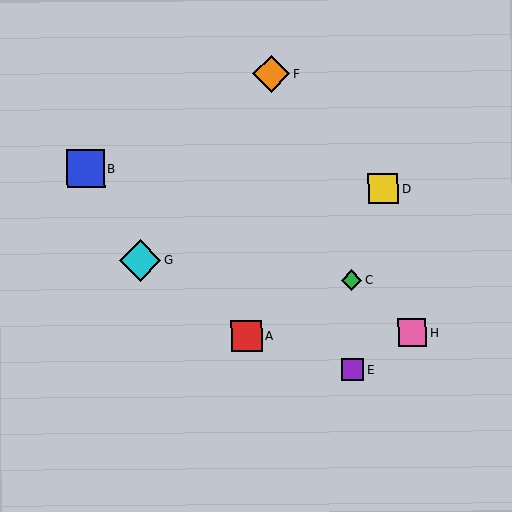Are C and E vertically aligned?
Yes, both are at x≈352.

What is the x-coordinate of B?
Object B is at x≈86.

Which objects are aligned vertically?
Objects C, E are aligned vertically.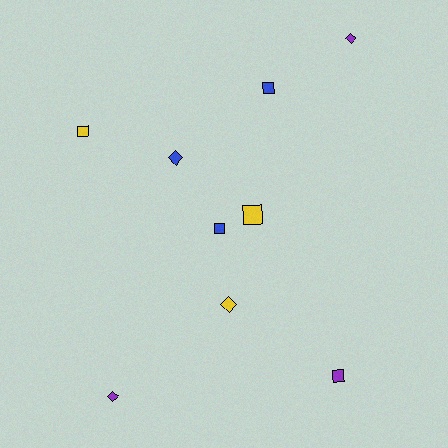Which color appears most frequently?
Purple, with 3 objects.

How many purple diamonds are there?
There are 2 purple diamonds.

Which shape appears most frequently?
Square, with 5 objects.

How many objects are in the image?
There are 9 objects.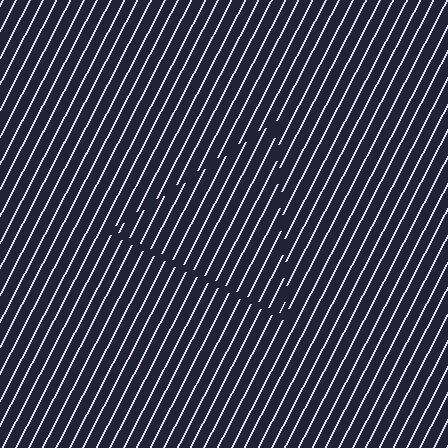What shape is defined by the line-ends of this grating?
An illusory triangle. The interior of the shape contains the same grating, shifted by half a period — the contour is defined by the phase discontinuity where line-ends from the inner and outer gratings abut.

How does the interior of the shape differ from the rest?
The interior of the shape contains the same grating, shifted by half a period — the contour is defined by the phase discontinuity where line-ends from the inner and outer gratings abut.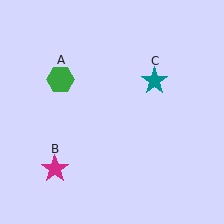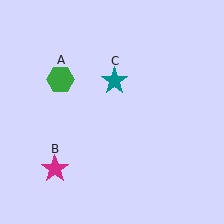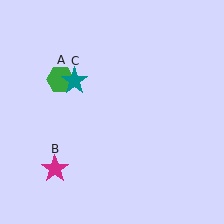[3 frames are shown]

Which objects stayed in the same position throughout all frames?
Green hexagon (object A) and magenta star (object B) remained stationary.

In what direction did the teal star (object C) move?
The teal star (object C) moved left.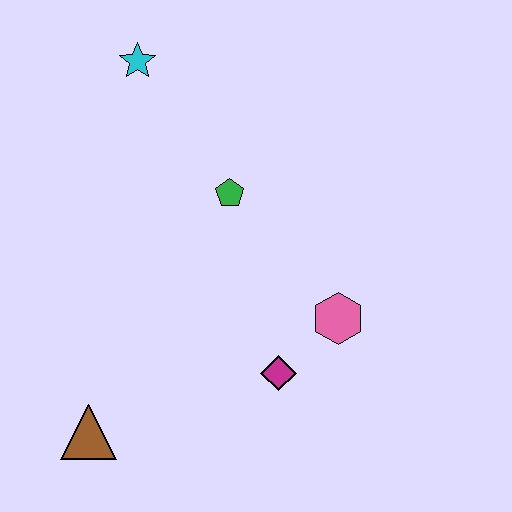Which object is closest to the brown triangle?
The magenta diamond is closest to the brown triangle.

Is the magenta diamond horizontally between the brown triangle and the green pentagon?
No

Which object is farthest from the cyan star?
The brown triangle is farthest from the cyan star.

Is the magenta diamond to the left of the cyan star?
No